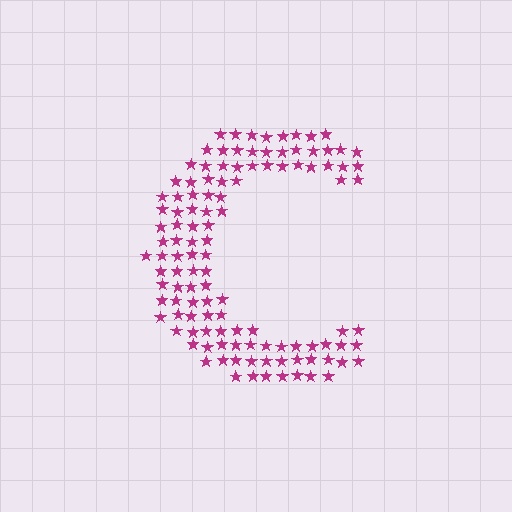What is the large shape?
The large shape is the letter C.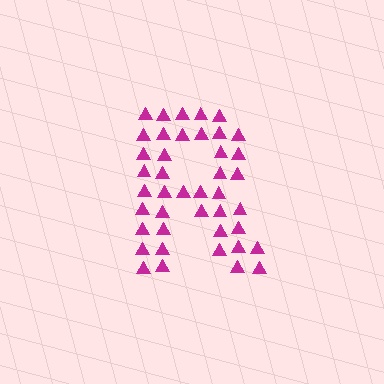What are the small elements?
The small elements are triangles.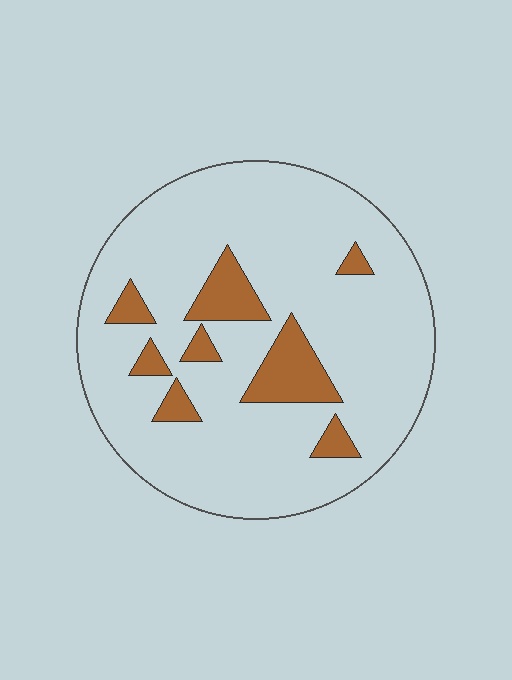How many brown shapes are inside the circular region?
8.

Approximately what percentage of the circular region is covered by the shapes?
Approximately 15%.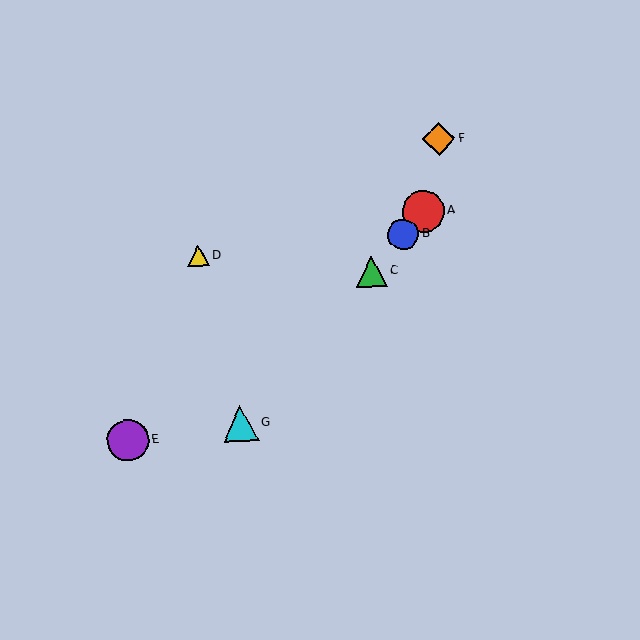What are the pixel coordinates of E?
Object E is at (128, 440).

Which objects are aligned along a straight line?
Objects A, B, C, G are aligned along a straight line.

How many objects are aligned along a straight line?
4 objects (A, B, C, G) are aligned along a straight line.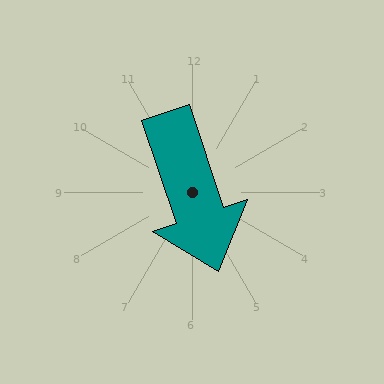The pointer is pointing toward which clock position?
Roughly 5 o'clock.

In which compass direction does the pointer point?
South.